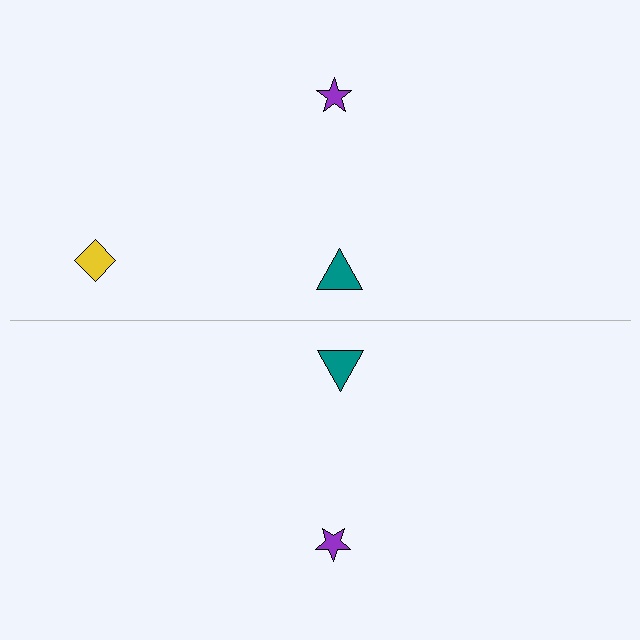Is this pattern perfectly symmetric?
No, the pattern is not perfectly symmetric. A yellow diamond is missing from the bottom side.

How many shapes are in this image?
There are 5 shapes in this image.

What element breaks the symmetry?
A yellow diamond is missing from the bottom side.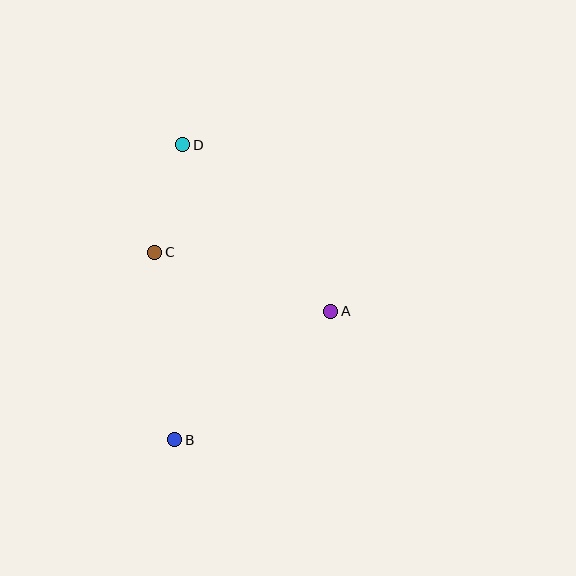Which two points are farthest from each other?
Points B and D are farthest from each other.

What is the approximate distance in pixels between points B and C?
The distance between B and C is approximately 188 pixels.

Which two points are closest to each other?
Points C and D are closest to each other.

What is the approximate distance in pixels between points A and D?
The distance between A and D is approximately 223 pixels.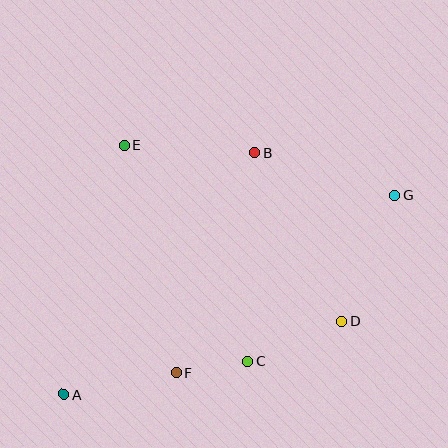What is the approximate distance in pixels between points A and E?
The distance between A and E is approximately 256 pixels.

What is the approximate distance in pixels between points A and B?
The distance between A and B is approximately 307 pixels.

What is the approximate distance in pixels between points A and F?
The distance between A and F is approximately 113 pixels.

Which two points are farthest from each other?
Points A and G are farthest from each other.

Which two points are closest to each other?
Points C and F are closest to each other.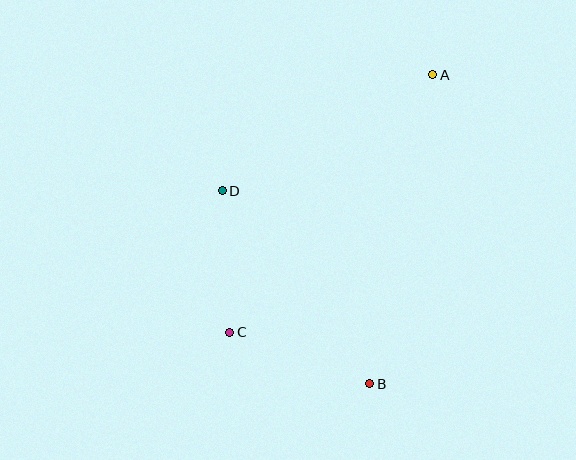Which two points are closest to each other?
Points C and D are closest to each other.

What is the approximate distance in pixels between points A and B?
The distance between A and B is approximately 315 pixels.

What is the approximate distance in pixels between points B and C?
The distance between B and C is approximately 149 pixels.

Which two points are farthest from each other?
Points A and C are farthest from each other.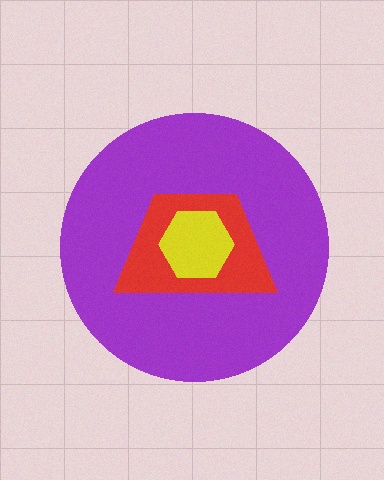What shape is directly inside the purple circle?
The red trapezoid.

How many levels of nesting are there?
3.